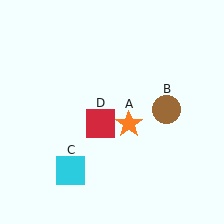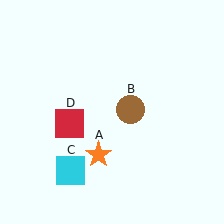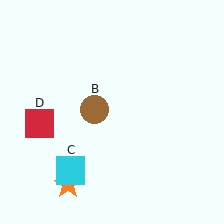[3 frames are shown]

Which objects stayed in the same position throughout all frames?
Cyan square (object C) remained stationary.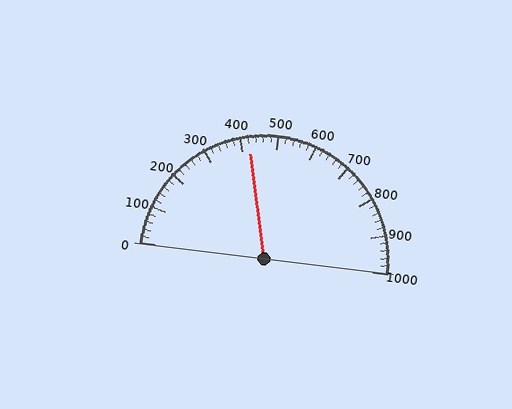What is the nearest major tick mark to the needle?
The nearest major tick mark is 400.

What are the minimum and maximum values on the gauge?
The gauge ranges from 0 to 1000.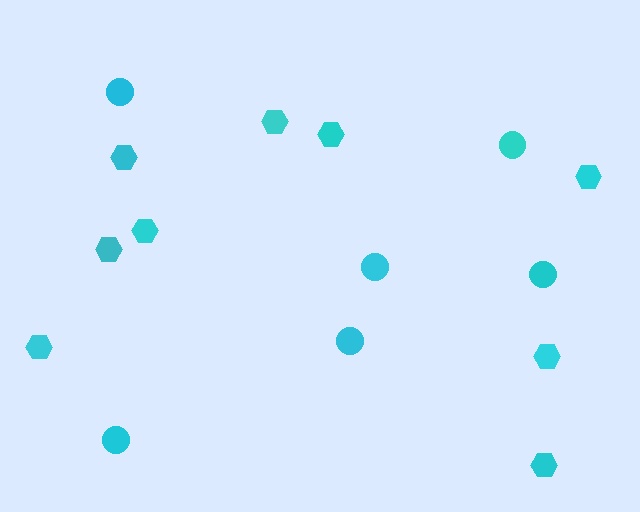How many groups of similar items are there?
There are 2 groups: one group of hexagons (9) and one group of circles (6).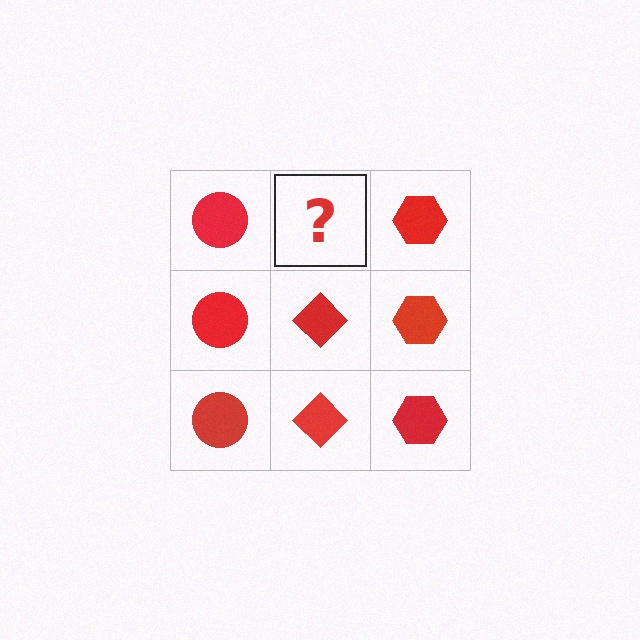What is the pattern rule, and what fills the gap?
The rule is that each column has a consistent shape. The gap should be filled with a red diamond.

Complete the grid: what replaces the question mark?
The question mark should be replaced with a red diamond.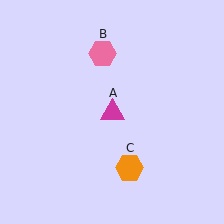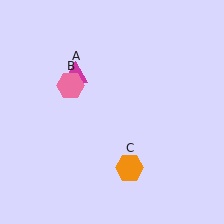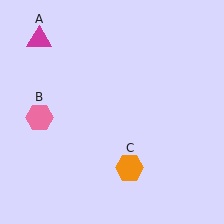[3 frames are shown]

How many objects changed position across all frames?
2 objects changed position: magenta triangle (object A), pink hexagon (object B).